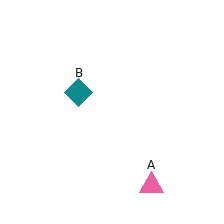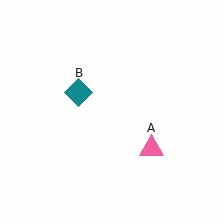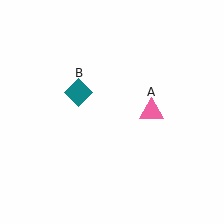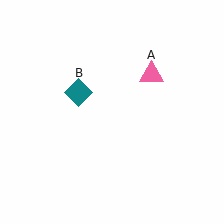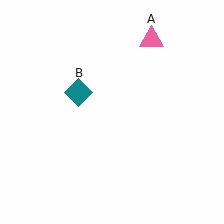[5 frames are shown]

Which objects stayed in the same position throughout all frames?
Teal diamond (object B) remained stationary.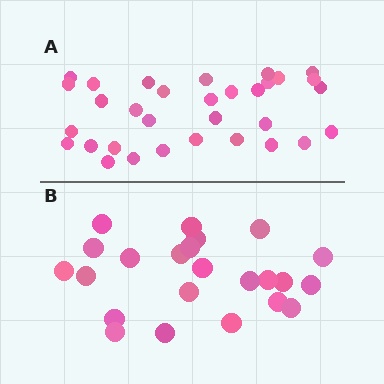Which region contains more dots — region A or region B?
Region A (the top region) has more dots.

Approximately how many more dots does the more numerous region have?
Region A has roughly 8 or so more dots than region B.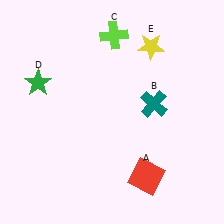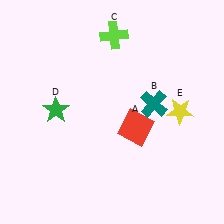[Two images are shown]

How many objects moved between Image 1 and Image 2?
3 objects moved between the two images.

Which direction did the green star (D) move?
The green star (D) moved down.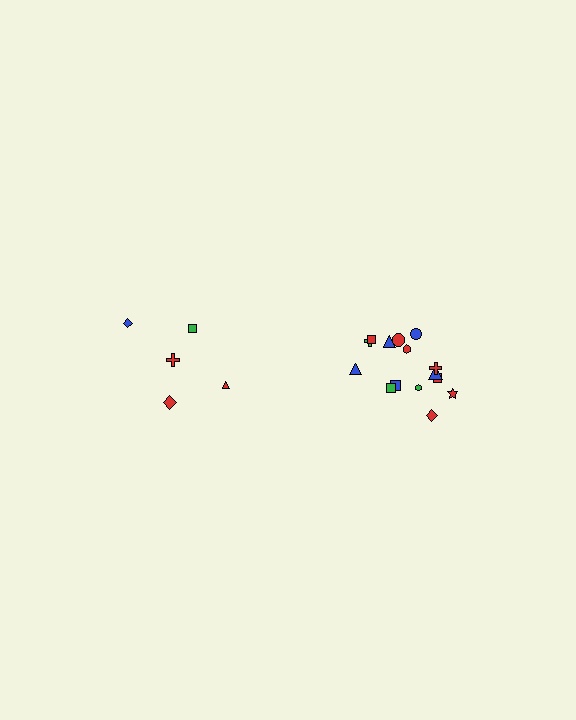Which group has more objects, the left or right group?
The right group.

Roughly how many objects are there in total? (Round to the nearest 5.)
Roughly 20 objects in total.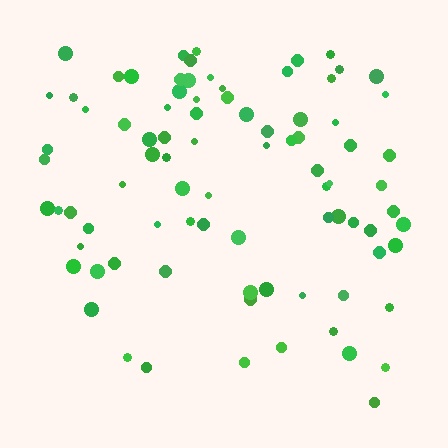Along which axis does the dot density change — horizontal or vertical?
Vertical.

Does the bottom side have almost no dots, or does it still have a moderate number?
Still a moderate number, just noticeably fewer than the top.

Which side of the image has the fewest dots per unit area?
The bottom.